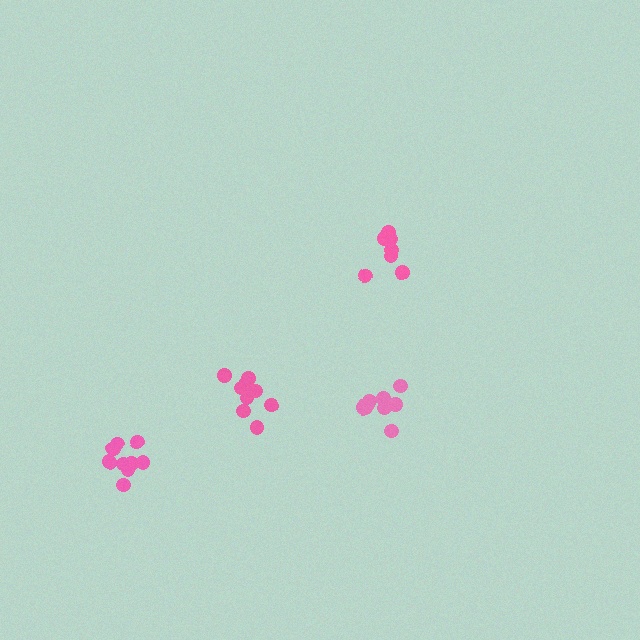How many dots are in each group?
Group 1: 7 dots, Group 2: 10 dots, Group 3: 10 dots, Group 4: 9 dots (36 total).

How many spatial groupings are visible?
There are 4 spatial groupings.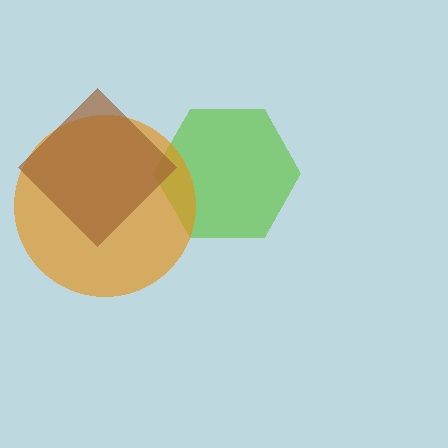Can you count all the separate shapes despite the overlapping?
Yes, there are 3 separate shapes.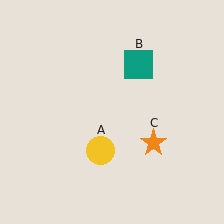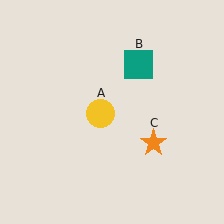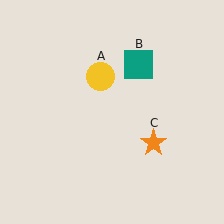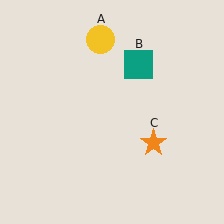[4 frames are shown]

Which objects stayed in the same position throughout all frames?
Teal square (object B) and orange star (object C) remained stationary.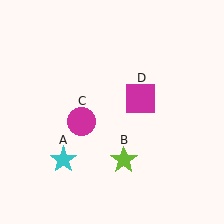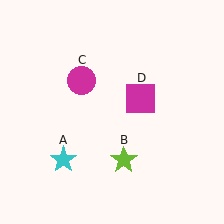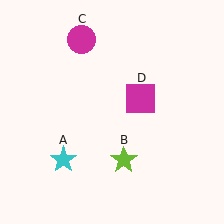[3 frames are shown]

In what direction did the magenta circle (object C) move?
The magenta circle (object C) moved up.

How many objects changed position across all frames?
1 object changed position: magenta circle (object C).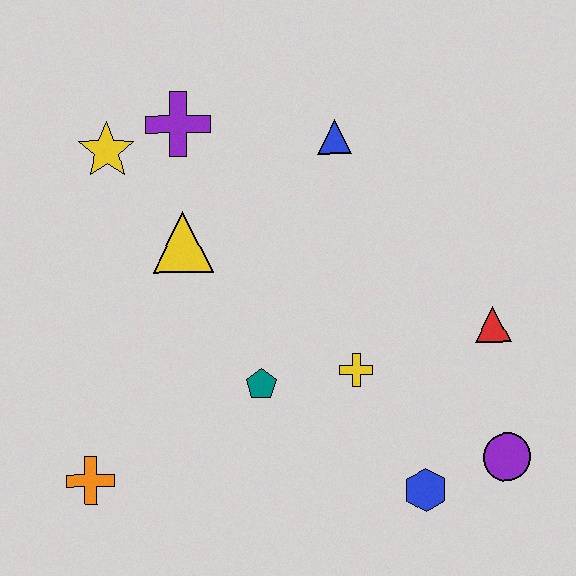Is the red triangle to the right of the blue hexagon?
Yes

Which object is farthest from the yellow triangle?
The purple circle is farthest from the yellow triangle.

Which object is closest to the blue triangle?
The purple cross is closest to the blue triangle.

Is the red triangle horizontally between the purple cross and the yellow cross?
No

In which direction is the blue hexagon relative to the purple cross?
The blue hexagon is below the purple cross.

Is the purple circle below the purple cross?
Yes